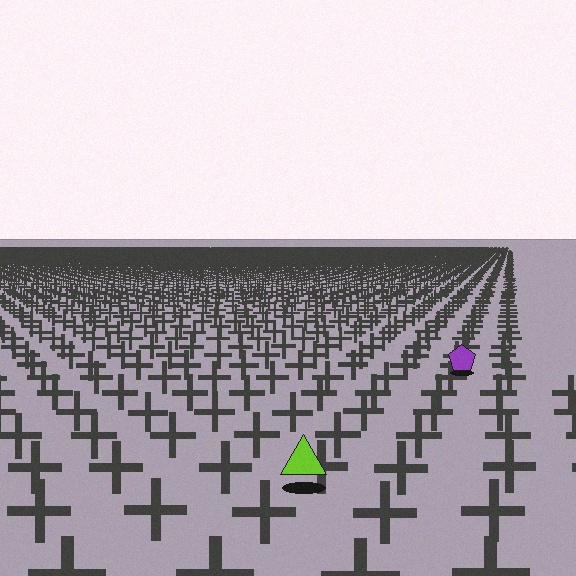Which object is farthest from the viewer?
The purple pentagon is farthest from the viewer. It appears smaller and the ground texture around it is denser.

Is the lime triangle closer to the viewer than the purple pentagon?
Yes. The lime triangle is closer — you can tell from the texture gradient: the ground texture is coarser near it.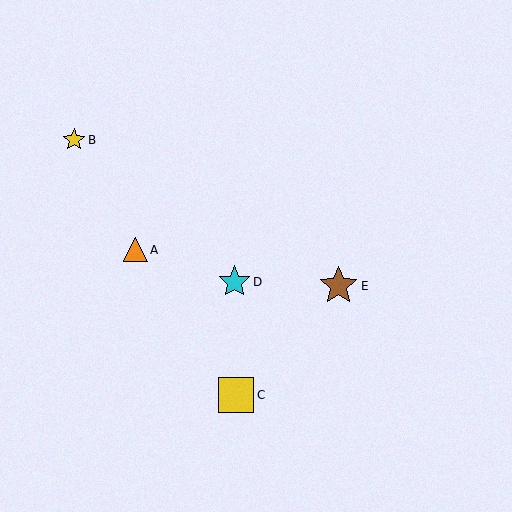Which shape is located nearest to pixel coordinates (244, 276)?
The cyan star (labeled D) at (234, 282) is nearest to that location.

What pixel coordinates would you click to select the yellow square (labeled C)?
Click at (236, 395) to select the yellow square C.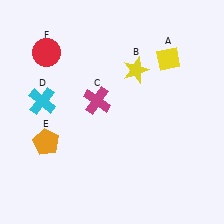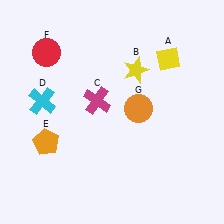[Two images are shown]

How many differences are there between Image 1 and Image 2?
There is 1 difference between the two images.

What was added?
An orange circle (G) was added in Image 2.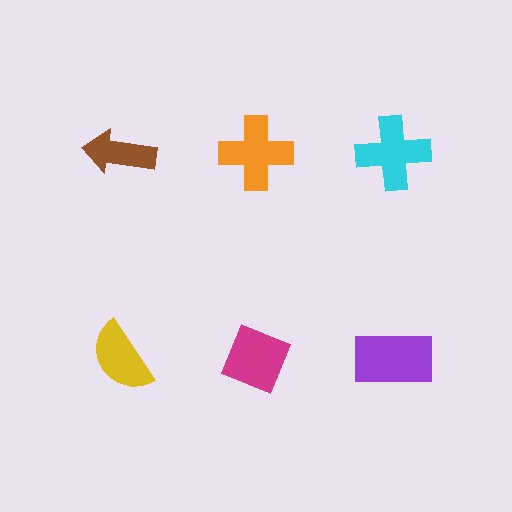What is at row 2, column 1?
A yellow semicircle.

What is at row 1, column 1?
A brown arrow.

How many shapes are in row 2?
3 shapes.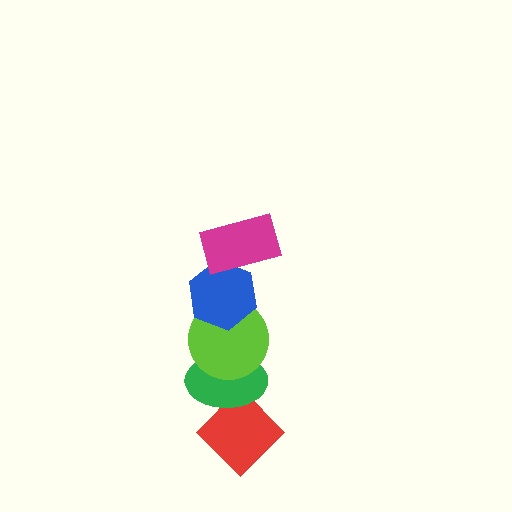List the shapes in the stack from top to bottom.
From top to bottom: the magenta rectangle, the blue hexagon, the lime circle, the green ellipse, the red diamond.